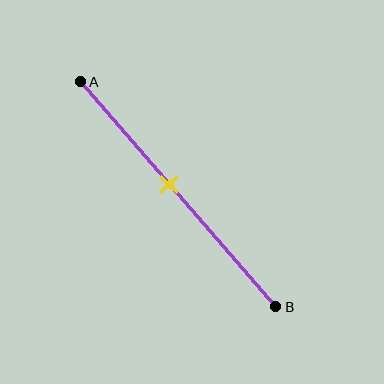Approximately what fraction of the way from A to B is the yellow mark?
The yellow mark is approximately 45% of the way from A to B.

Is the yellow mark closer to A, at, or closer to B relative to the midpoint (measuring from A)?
The yellow mark is closer to point A than the midpoint of segment AB.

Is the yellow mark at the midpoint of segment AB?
No, the mark is at about 45% from A, not at the 50% midpoint.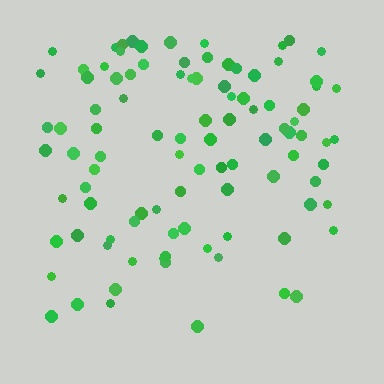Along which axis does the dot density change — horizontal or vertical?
Vertical.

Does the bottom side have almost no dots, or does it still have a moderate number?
Still a moderate number, just noticeably fewer than the top.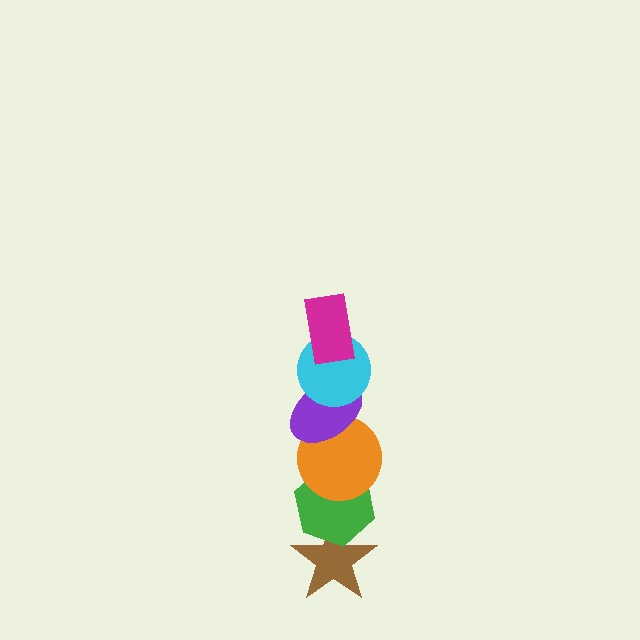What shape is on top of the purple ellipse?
The cyan circle is on top of the purple ellipse.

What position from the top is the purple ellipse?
The purple ellipse is 3rd from the top.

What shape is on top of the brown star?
The green hexagon is on top of the brown star.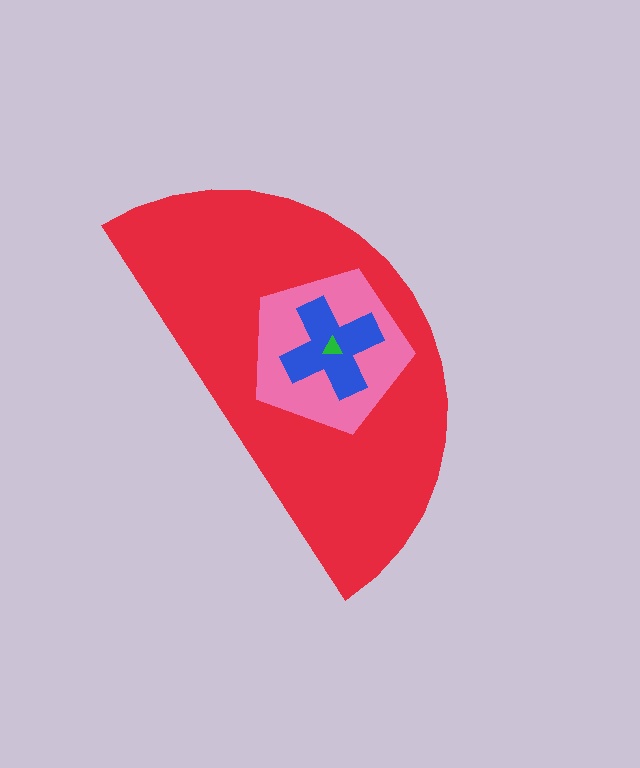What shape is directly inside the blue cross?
The green triangle.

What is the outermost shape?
The red semicircle.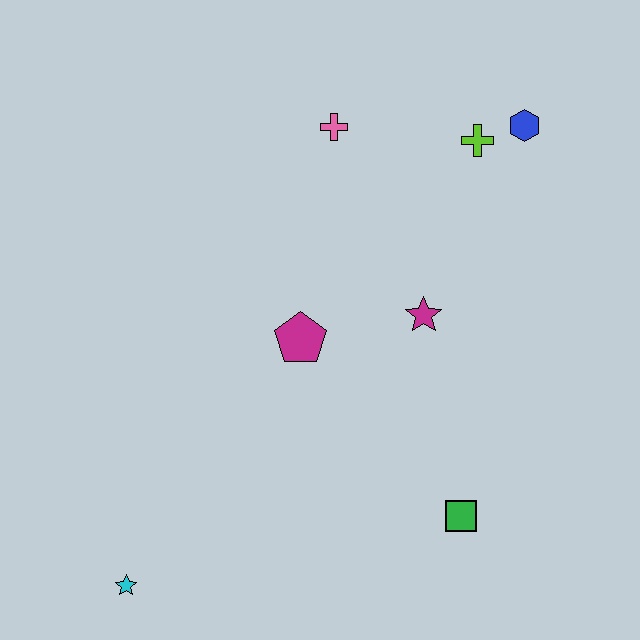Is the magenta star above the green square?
Yes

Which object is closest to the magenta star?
The magenta pentagon is closest to the magenta star.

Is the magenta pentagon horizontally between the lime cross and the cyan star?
Yes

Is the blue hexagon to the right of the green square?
Yes